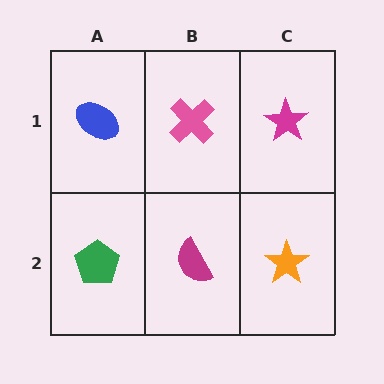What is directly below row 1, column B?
A magenta semicircle.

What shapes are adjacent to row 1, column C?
An orange star (row 2, column C), a pink cross (row 1, column B).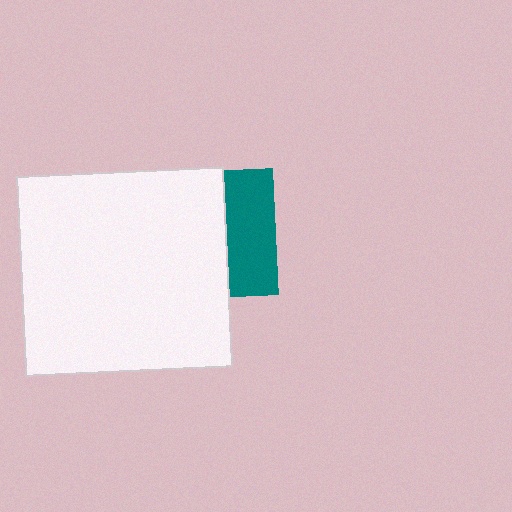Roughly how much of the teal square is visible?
A small part of it is visible (roughly 39%).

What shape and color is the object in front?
The object in front is a white rectangle.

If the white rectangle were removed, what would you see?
You would see the complete teal square.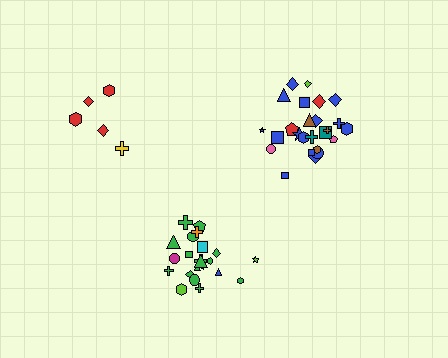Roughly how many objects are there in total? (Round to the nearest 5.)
Roughly 50 objects in total.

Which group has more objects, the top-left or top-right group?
The top-right group.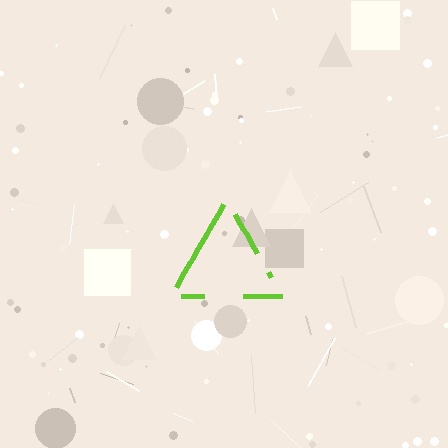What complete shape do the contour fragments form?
The contour fragments form a triangle.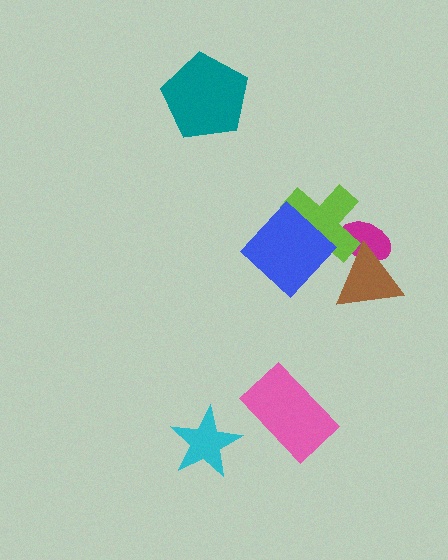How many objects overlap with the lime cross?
3 objects overlap with the lime cross.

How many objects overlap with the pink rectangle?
0 objects overlap with the pink rectangle.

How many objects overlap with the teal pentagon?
0 objects overlap with the teal pentagon.